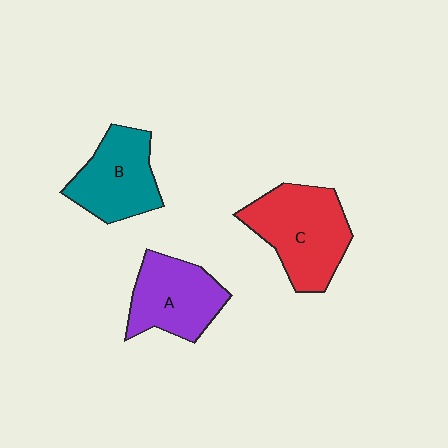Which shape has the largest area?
Shape C (red).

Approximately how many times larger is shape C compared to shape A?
Approximately 1.2 times.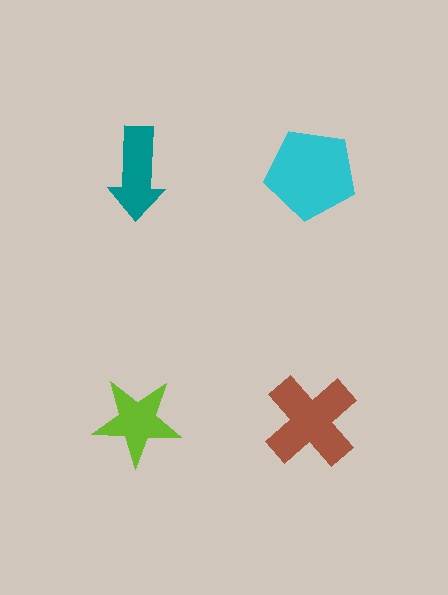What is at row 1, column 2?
A cyan pentagon.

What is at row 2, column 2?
A brown cross.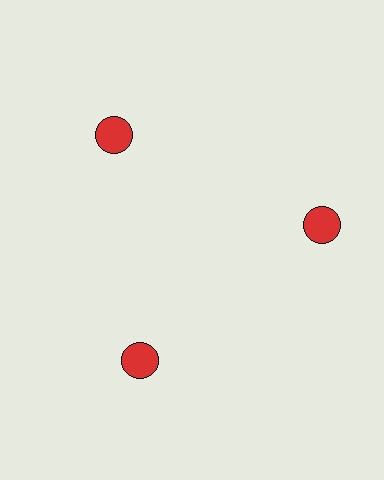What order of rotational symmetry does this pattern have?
This pattern has 3-fold rotational symmetry.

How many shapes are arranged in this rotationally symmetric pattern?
There are 3 shapes, arranged in 3 groups of 1.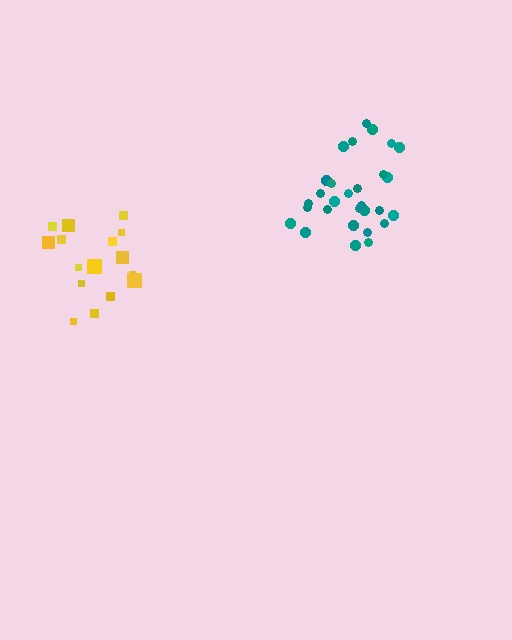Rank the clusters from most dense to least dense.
teal, yellow.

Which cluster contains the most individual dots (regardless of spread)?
Teal (29).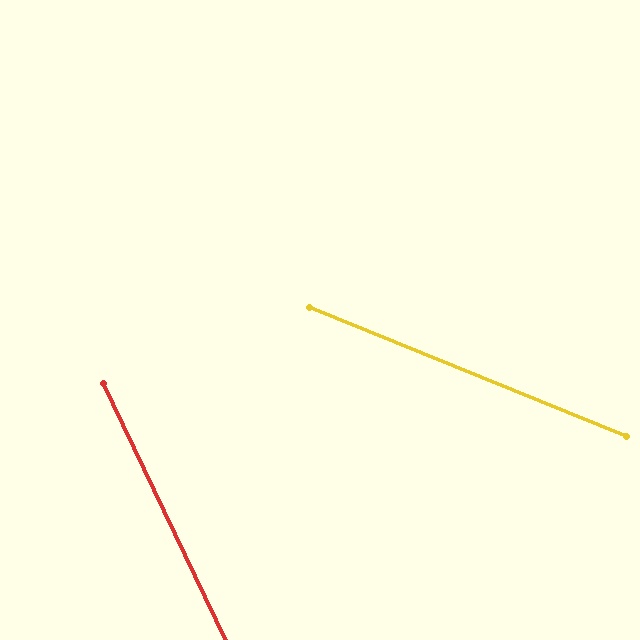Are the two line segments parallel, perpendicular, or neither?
Neither parallel nor perpendicular — they differ by about 42°.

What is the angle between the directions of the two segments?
Approximately 42 degrees.